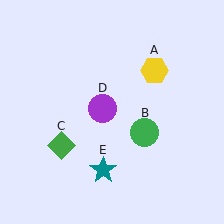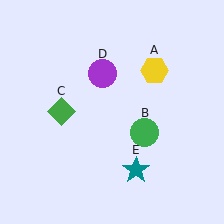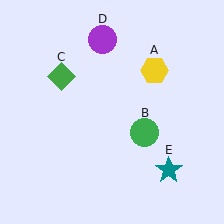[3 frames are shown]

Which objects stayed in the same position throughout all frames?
Yellow hexagon (object A) and green circle (object B) remained stationary.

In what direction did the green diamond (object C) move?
The green diamond (object C) moved up.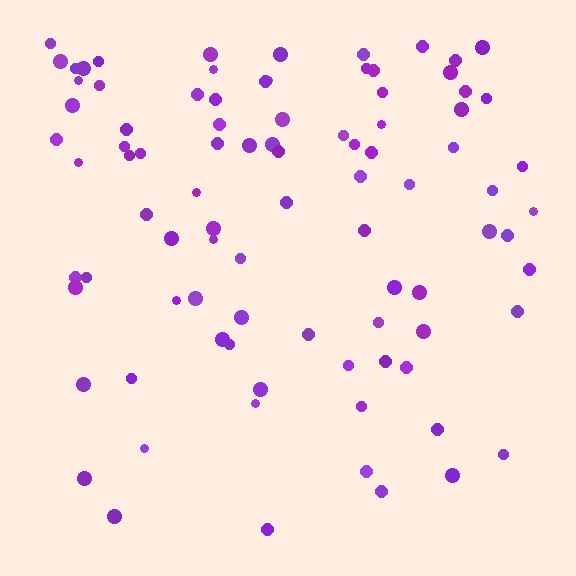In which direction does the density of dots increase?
From bottom to top, with the top side densest.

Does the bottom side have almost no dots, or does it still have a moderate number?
Still a moderate number, just noticeably fewer than the top.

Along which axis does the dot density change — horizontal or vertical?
Vertical.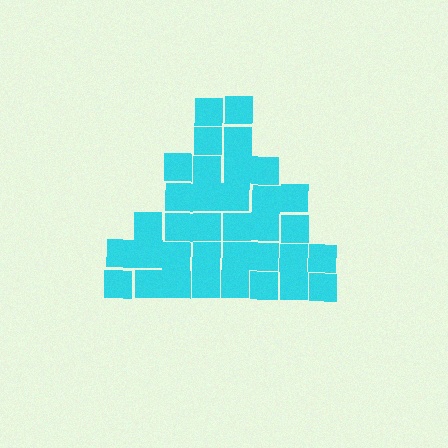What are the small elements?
The small elements are squares.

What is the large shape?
The large shape is a triangle.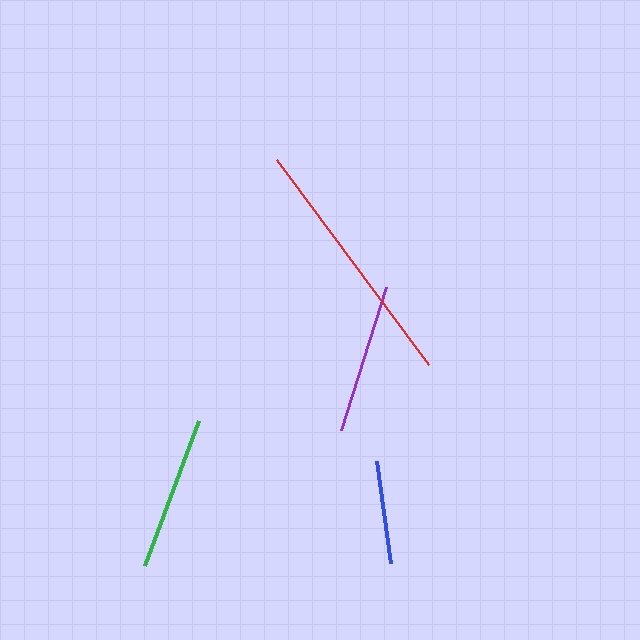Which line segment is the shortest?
The blue line is the shortest at approximately 103 pixels.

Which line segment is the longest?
The red line is the longest at approximately 255 pixels.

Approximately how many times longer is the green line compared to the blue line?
The green line is approximately 1.5 times the length of the blue line.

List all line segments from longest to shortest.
From longest to shortest: red, green, purple, blue.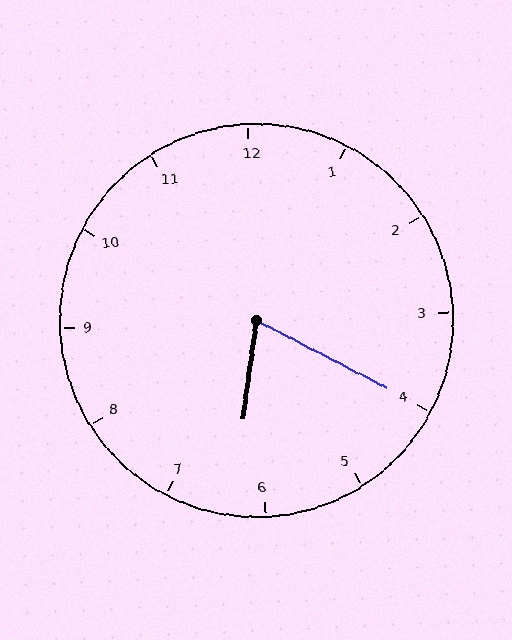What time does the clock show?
6:20.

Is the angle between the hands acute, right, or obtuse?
It is acute.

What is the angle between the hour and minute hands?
Approximately 70 degrees.